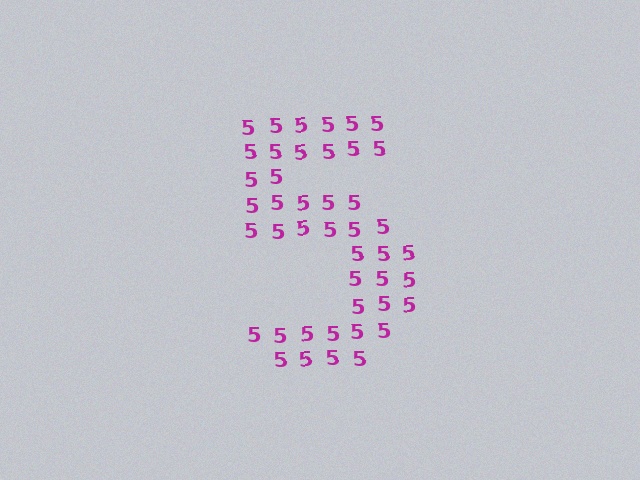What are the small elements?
The small elements are digit 5's.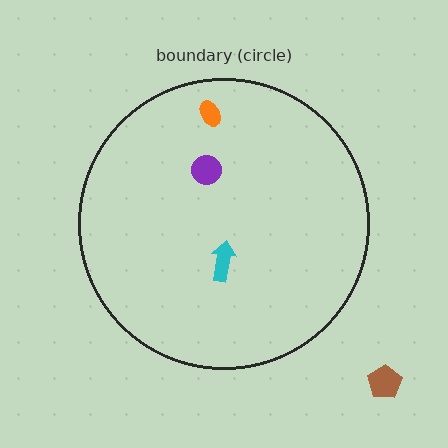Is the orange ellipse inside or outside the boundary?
Inside.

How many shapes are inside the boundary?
3 inside, 1 outside.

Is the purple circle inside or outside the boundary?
Inside.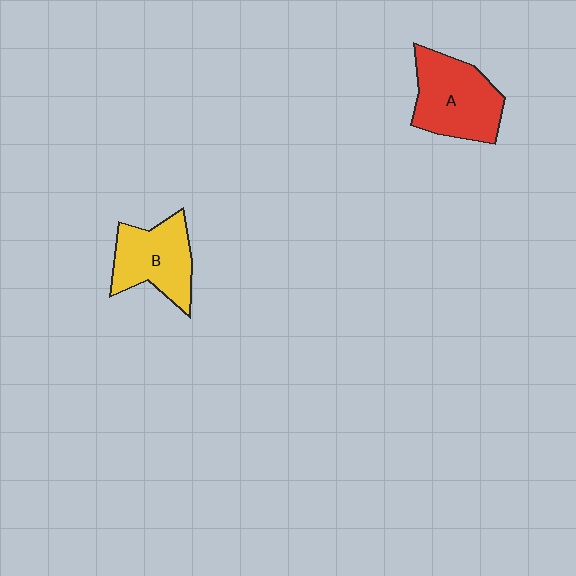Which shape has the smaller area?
Shape B (yellow).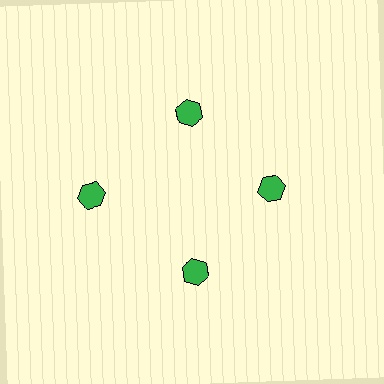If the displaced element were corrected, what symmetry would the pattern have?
It would have 4-fold rotational symmetry — the pattern would map onto itself every 90 degrees.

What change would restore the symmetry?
The symmetry would be restored by moving it inward, back onto the ring so that all 4 hexagons sit at equal angles and equal distance from the center.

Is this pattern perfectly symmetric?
No. The 4 green hexagons are arranged in a ring, but one element near the 9 o'clock position is pushed outward from the center, breaking the 4-fold rotational symmetry.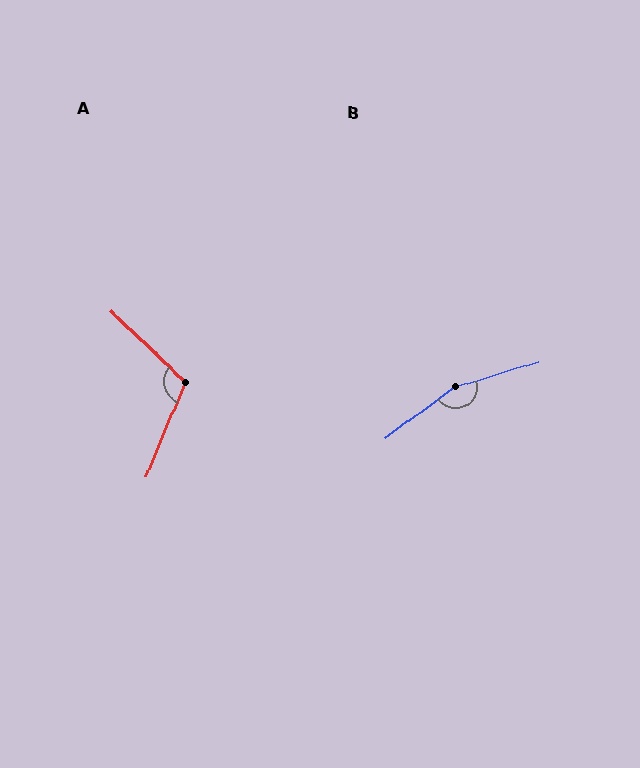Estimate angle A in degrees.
Approximately 111 degrees.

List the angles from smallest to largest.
A (111°), B (160°).